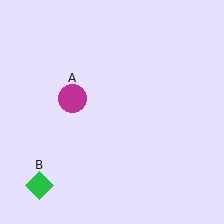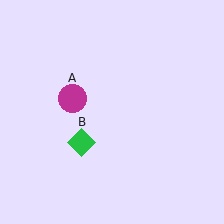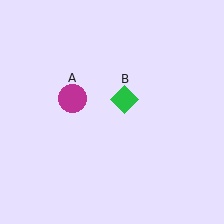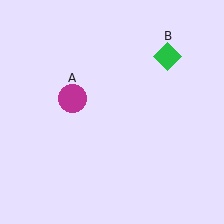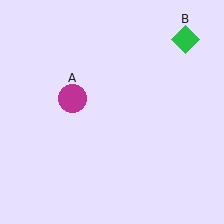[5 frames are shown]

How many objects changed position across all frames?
1 object changed position: green diamond (object B).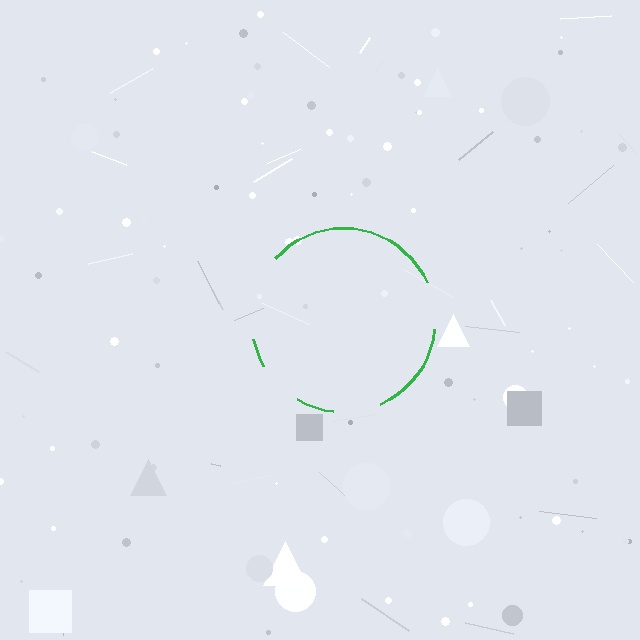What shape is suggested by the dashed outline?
The dashed outline suggests a circle.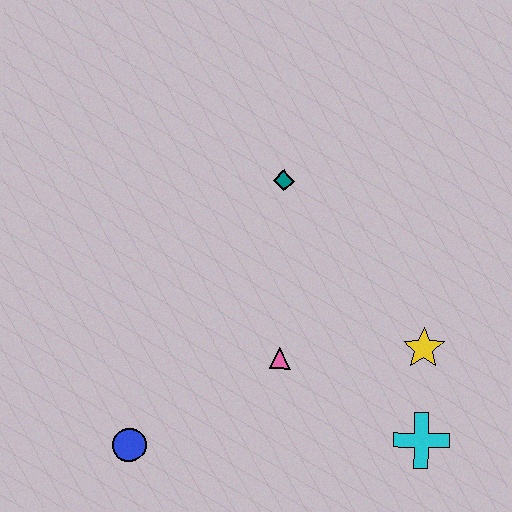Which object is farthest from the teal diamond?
The blue circle is farthest from the teal diamond.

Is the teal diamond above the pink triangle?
Yes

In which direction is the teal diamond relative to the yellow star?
The teal diamond is above the yellow star.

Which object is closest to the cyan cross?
The yellow star is closest to the cyan cross.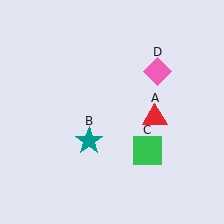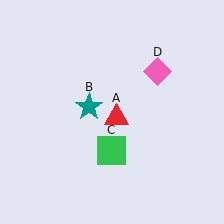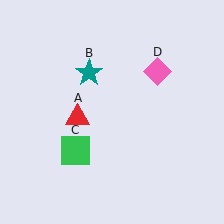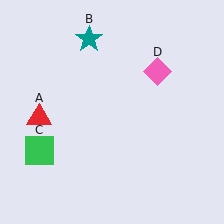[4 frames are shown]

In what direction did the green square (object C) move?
The green square (object C) moved left.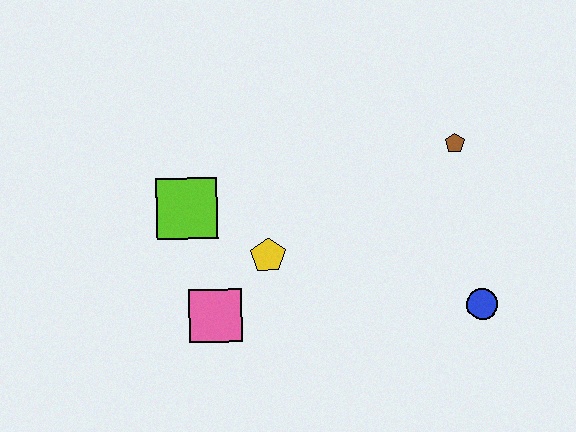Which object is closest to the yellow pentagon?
The pink square is closest to the yellow pentagon.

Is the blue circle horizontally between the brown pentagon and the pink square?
No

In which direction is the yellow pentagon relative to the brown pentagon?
The yellow pentagon is to the left of the brown pentagon.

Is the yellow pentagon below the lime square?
Yes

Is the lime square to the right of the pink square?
No